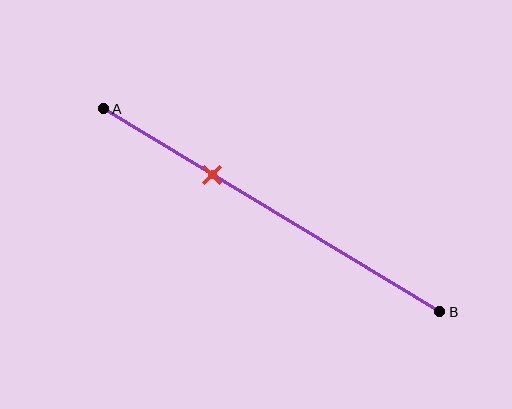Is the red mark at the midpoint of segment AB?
No, the mark is at about 30% from A, not at the 50% midpoint.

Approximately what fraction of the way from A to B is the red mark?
The red mark is approximately 30% of the way from A to B.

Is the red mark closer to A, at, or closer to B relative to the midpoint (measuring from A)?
The red mark is closer to point A than the midpoint of segment AB.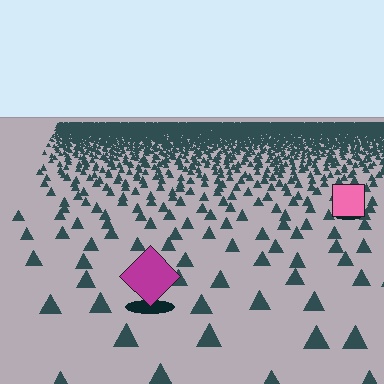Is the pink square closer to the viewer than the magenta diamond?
No. The magenta diamond is closer — you can tell from the texture gradient: the ground texture is coarser near it.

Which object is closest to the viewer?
The magenta diamond is closest. The texture marks near it are larger and more spread out.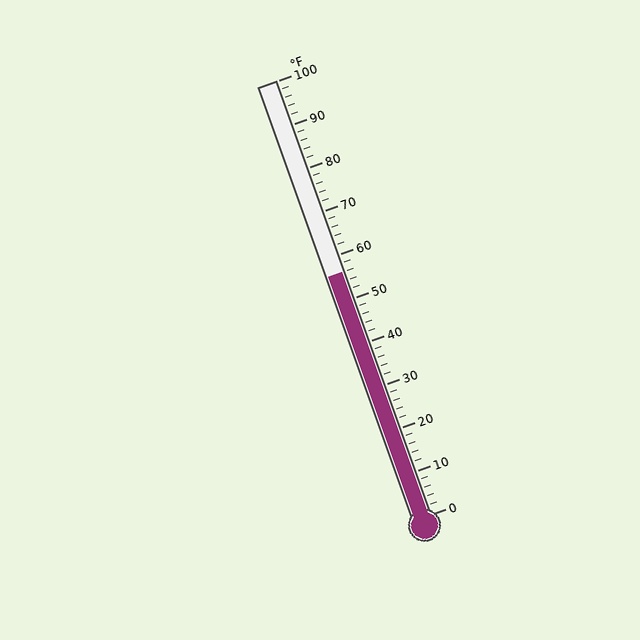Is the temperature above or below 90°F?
The temperature is below 90°F.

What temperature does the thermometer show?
The thermometer shows approximately 56°F.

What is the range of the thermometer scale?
The thermometer scale ranges from 0°F to 100°F.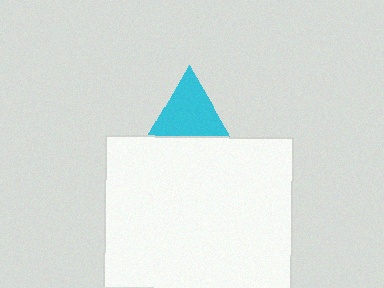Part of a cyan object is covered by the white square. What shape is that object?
It is a triangle.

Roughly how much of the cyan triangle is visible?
A small part of it is visible (roughly 41%).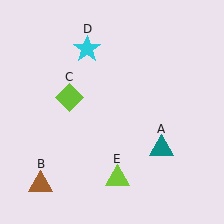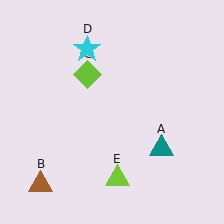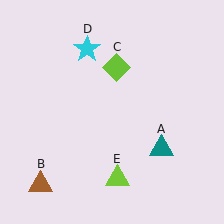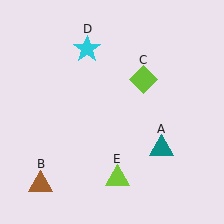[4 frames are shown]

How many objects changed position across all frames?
1 object changed position: lime diamond (object C).